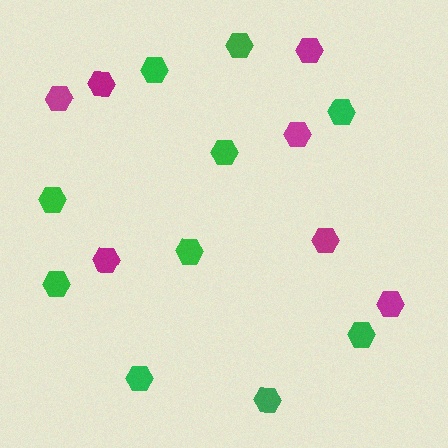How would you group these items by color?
There are 2 groups: one group of magenta hexagons (7) and one group of green hexagons (10).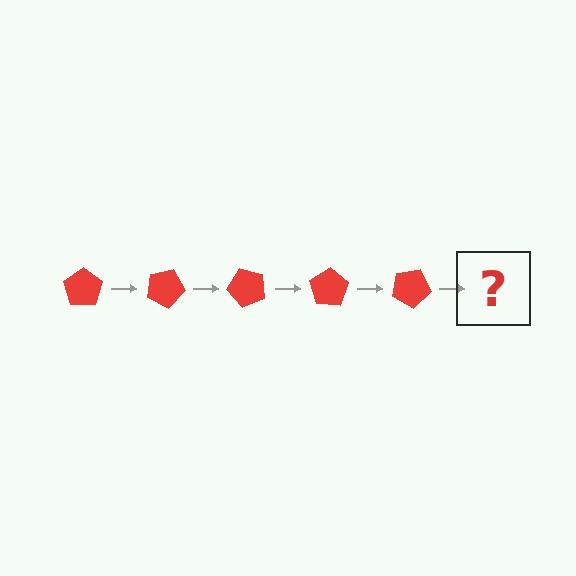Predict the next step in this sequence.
The next step is a red pentagon rotated 125 degrees.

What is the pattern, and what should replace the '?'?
The pattern is that the pentagon rotates 25 degrees each step. The '?' should be a red pentagon rotated 125 degrees.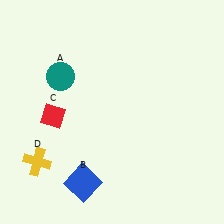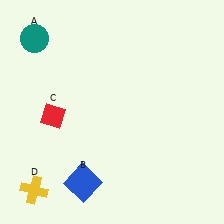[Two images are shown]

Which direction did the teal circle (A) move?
The teal circle (A) moved up.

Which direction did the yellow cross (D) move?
The yellow cross (D) moved down.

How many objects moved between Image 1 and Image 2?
2 objects moved between the two images.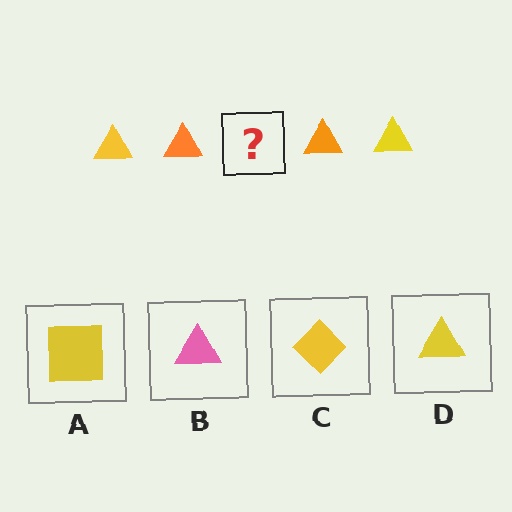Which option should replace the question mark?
Option D.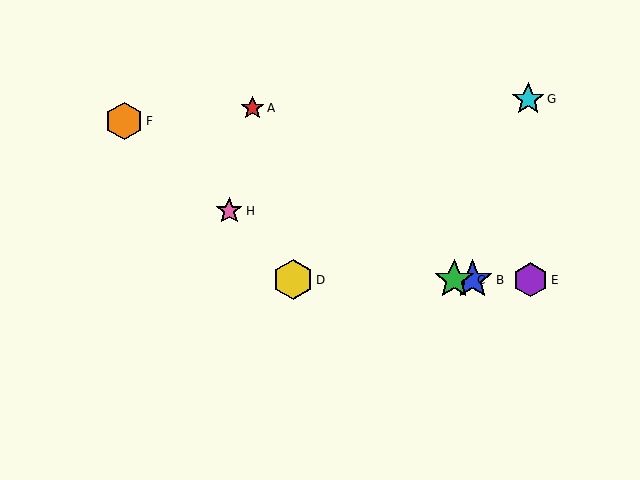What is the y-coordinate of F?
Object F is at y≈121.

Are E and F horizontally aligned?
No, E is at y≈280 and F is at y≈121.